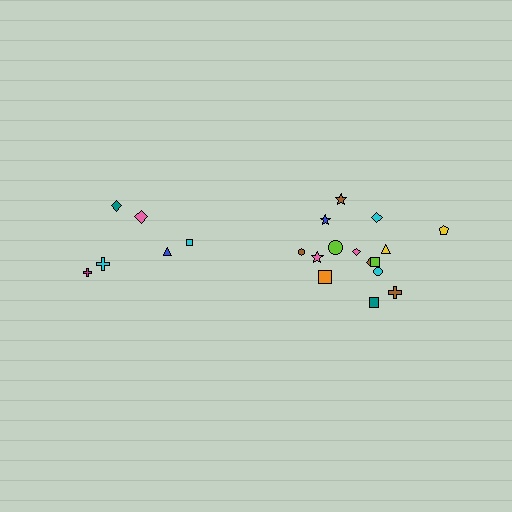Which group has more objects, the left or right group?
The right group.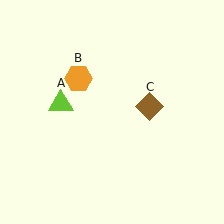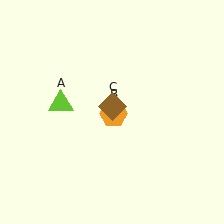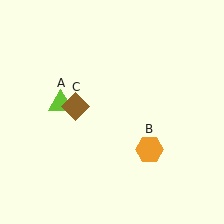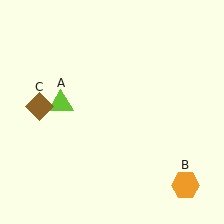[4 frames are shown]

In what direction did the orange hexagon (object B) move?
The orange hexagon (object B) moved down and to the right.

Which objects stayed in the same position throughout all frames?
Lime triangle (object A) remained stationary.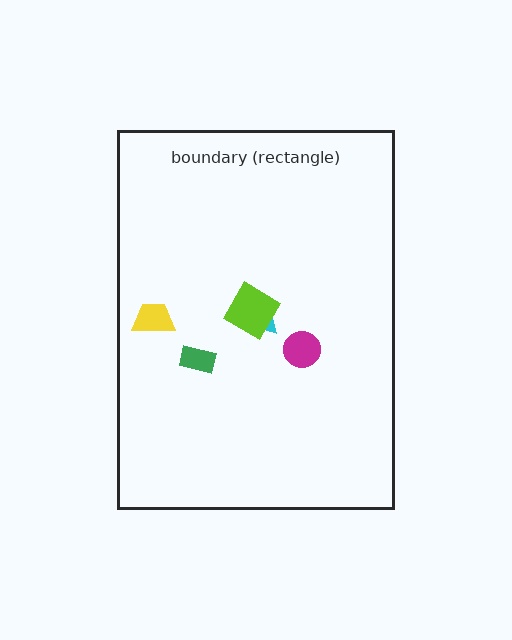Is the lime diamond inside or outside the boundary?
Inside.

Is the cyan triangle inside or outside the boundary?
Inside.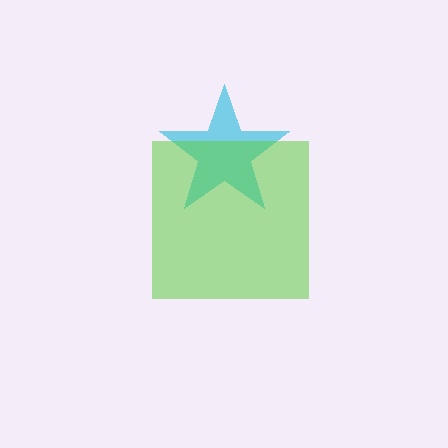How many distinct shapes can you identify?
There are 2 distinct shapes: a cyan star, a lime square.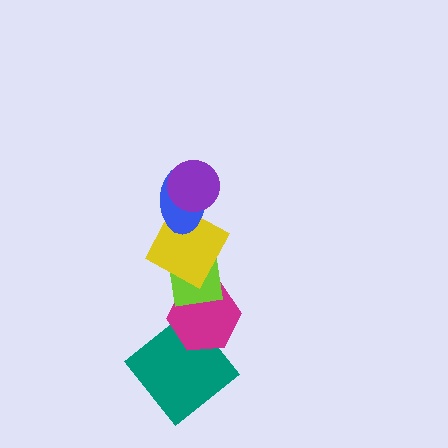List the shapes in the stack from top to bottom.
From top to bottom: the purple circle, the blue ellipse, the yellow square, the lime square, the magenta hexagon, the teal diamond.